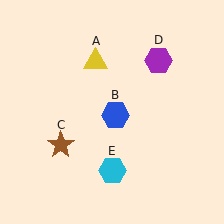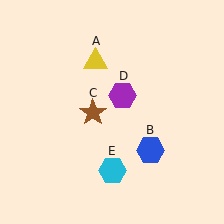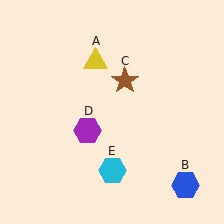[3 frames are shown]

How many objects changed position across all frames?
3 objects changed position: blue hexagon (object B), brown star (object C), purple hexagon (object D).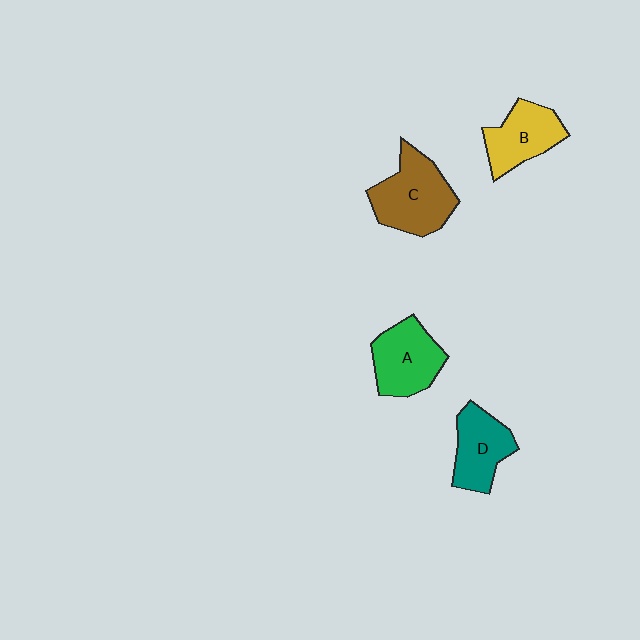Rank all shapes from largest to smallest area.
From largest to smallest: C (brown), A (green), B (yellow), D (teal).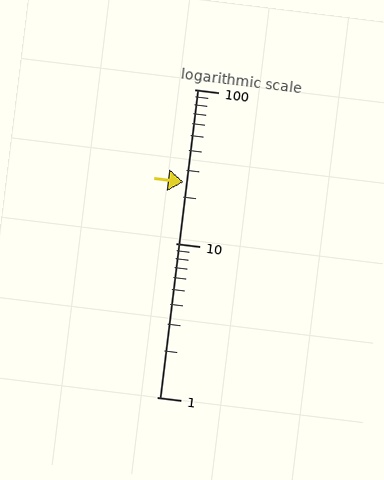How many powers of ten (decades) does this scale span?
The scale spans 2 decades, from 1 to 100.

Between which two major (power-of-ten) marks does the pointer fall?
The pointer is between 10 and 100.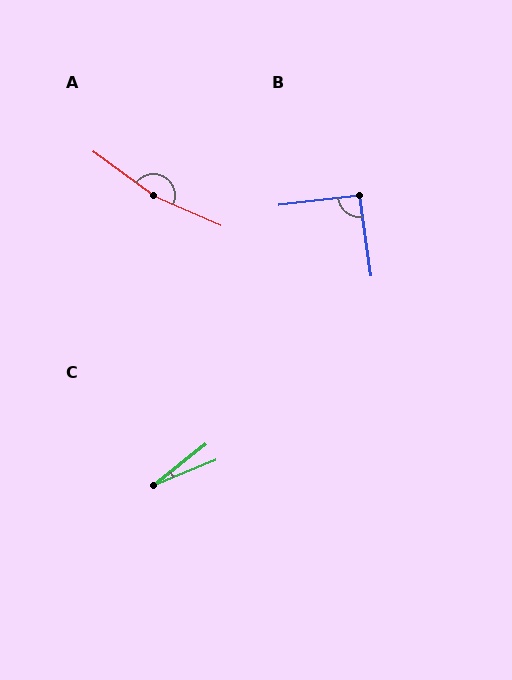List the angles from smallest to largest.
C (16°), B (91°), A (168°).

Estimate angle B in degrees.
Approximately 91 degrees.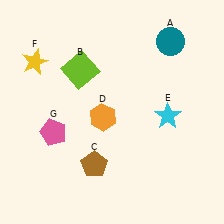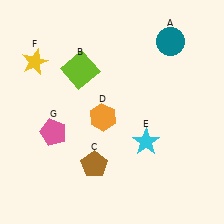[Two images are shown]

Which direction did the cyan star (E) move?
The cyan star (E) moved down.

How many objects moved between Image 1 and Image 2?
1 object moved between the two images.